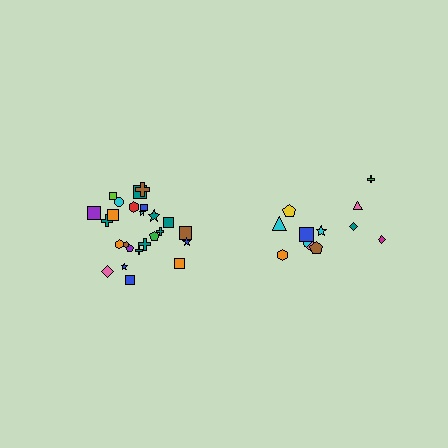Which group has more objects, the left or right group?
The left group.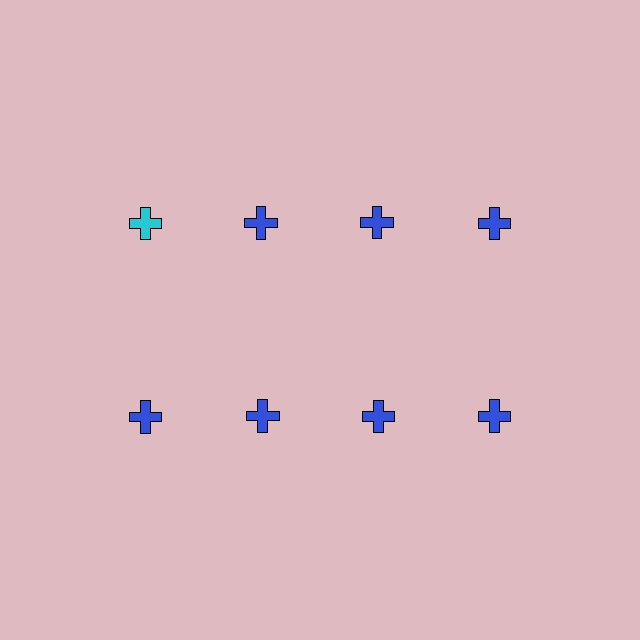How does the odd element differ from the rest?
It has a different color: cyan instead of blue.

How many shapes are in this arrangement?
There are 8 shapes arranged in a grid pattern.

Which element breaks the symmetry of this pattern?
The cyan cross in the top row, leftmost column breaks the symmetry. All other shapes are blue crosses.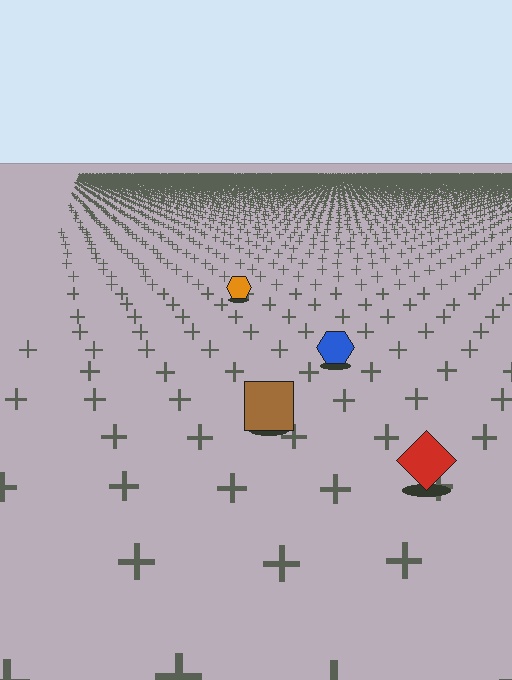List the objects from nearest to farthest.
From nearest to farthest: the red diamond, the brown square, the blue hexagon, the orange hexagon.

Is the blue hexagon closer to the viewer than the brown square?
No. The brown square is closer — you can tell from the texture gradient: the ground texture is coarser near it.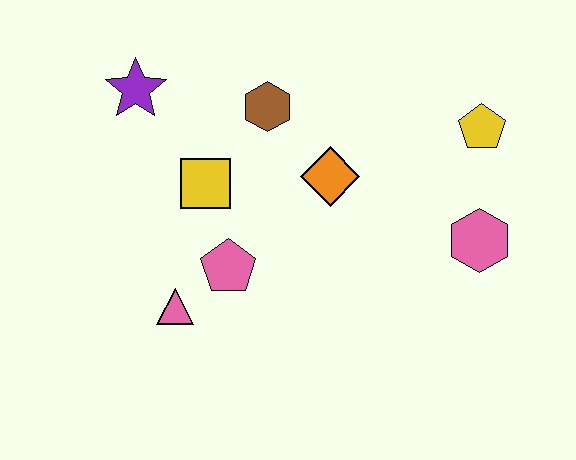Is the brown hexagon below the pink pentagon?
No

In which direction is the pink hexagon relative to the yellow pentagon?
The pink hexagon is below the yellow pentagon.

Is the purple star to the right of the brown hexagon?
No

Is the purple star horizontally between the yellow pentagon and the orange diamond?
No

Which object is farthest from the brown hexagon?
The pink hexagon is farthest from the brown hexagon.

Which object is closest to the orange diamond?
The brown hexagon is closest to the orange diamond.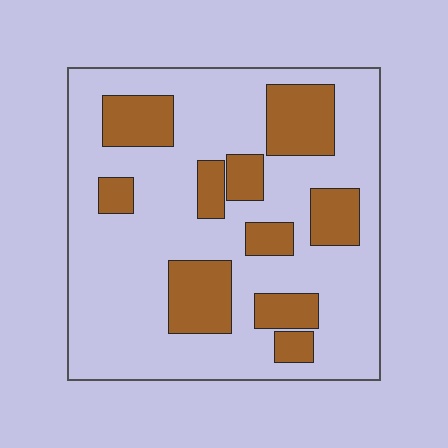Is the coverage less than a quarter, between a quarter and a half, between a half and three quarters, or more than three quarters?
Between a quarter and a half.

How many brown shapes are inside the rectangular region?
10.